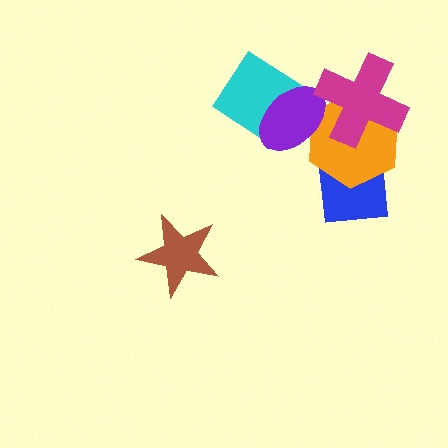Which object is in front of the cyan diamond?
The purple ellipse is in front of the cyan diamond.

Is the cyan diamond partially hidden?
Yes, it is partially covered by another shape.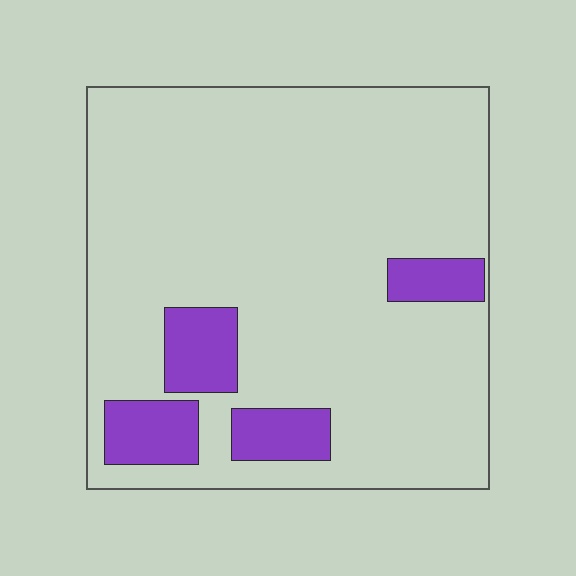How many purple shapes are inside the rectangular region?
4.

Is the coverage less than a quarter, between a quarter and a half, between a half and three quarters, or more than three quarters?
Less than a quarter.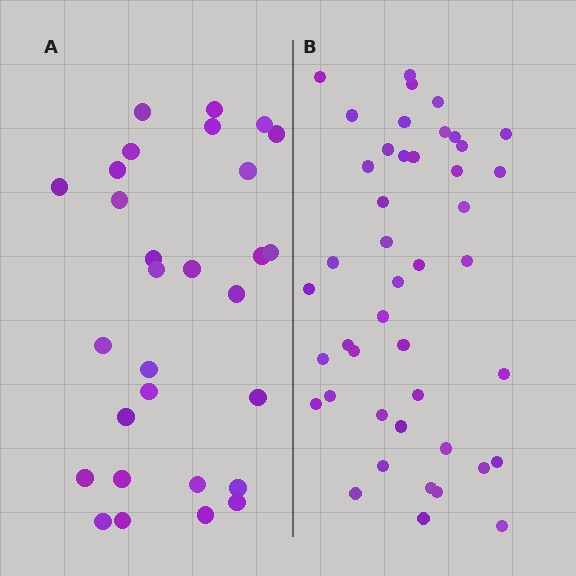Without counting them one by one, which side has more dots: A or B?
Region B (the right region) has more dots.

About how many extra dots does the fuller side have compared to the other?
Region B has approximately 15 more dots than region A.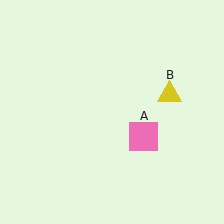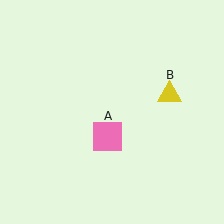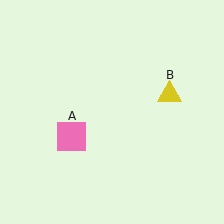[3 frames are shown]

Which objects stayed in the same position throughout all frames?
Yellow triangle (object B) remained stationary.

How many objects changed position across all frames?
1 object changed position: pink square (object A).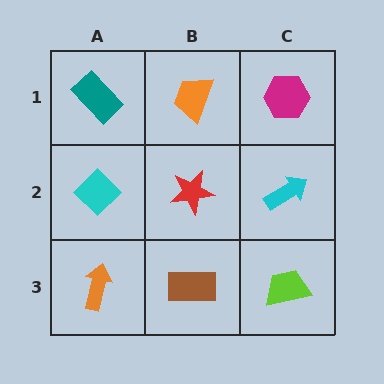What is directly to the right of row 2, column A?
A red star.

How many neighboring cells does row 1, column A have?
2.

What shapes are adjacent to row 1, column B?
A red star (row 2, column B), a teal rectangle (row 1, column A), a magenta hexagon (row 1, column C).